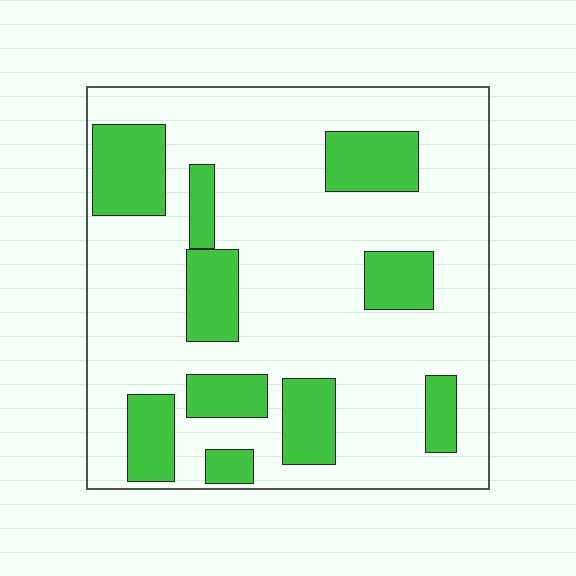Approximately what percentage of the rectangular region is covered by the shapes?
Approximately 25%.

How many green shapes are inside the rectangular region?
10.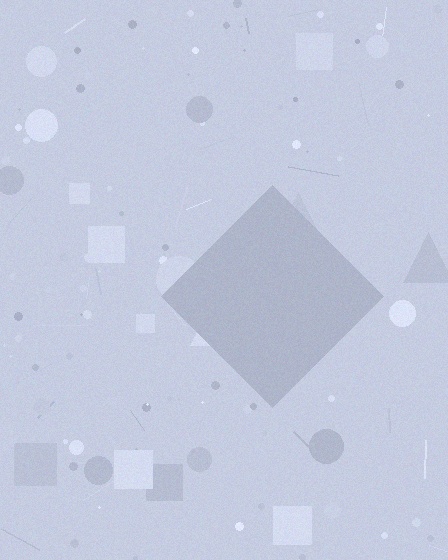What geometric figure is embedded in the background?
A diamond is embedded in the background.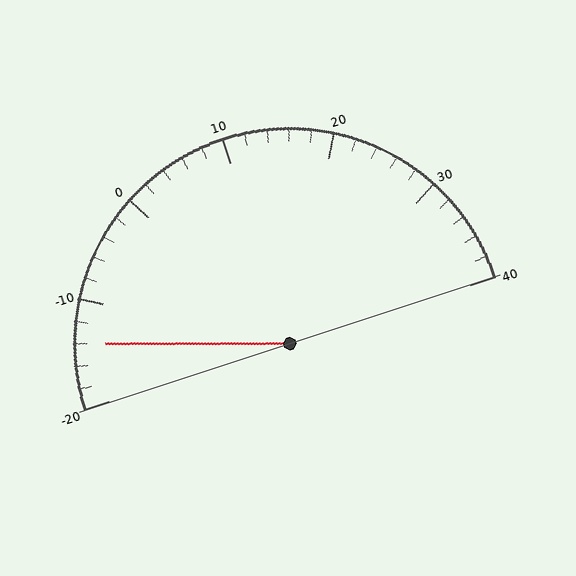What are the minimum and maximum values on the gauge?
The gauge ranges from -20 to 40.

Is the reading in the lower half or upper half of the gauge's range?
The reading is in the lower half of the range (-20 to 40).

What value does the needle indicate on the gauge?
The needle indicates approximately -14.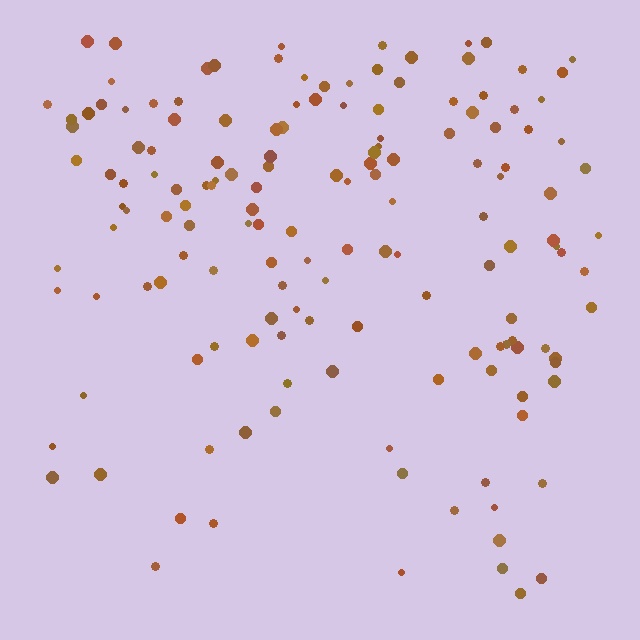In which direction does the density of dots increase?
From bottom to top, with the top side densest.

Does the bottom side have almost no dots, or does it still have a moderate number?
Still a moderate number, just noticeably fewer than the top.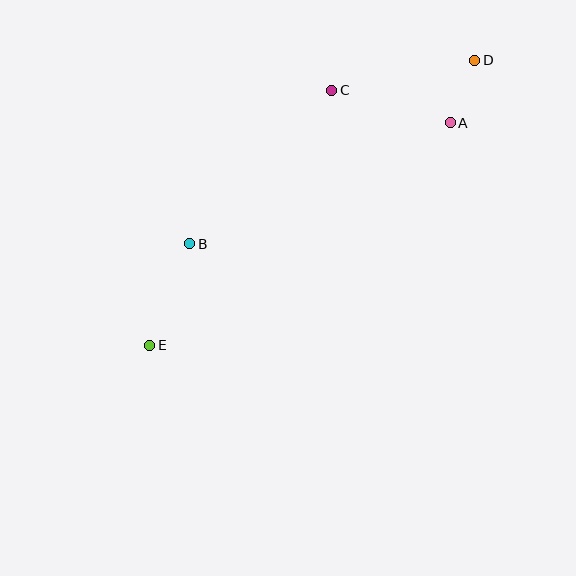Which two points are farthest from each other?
Points D and E are farthest from each other.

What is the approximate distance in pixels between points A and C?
The distance between A and C is approximately 123 pixels.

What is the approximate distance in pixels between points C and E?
The distance between C and E is approximately 314 pixels.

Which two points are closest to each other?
Points A and D are closest to each other.